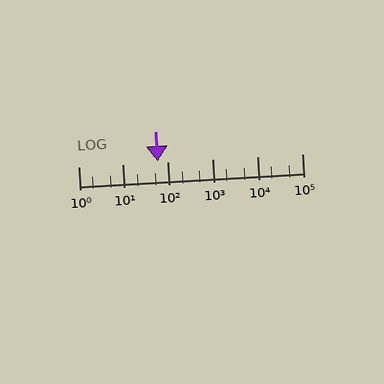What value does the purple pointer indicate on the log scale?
The pointer indicates approximately 60.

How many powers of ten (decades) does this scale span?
The scale spans 5 decades, from 1 to 100000.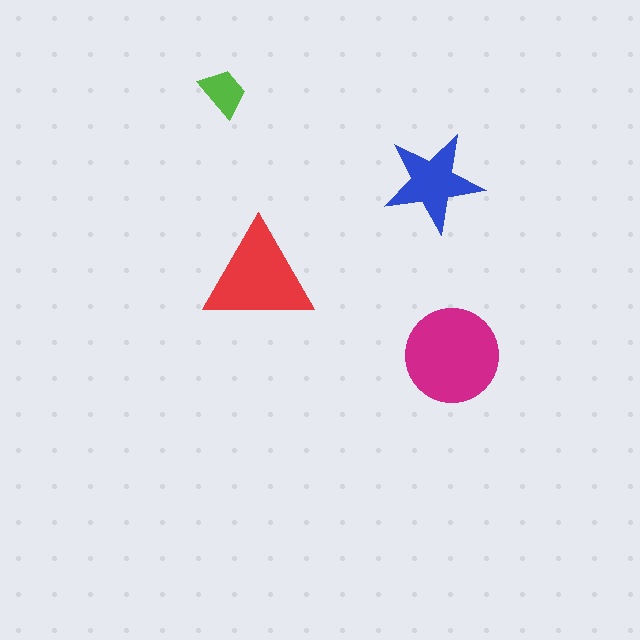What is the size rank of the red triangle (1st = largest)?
2nd.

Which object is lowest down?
The magenta circle is bottommost.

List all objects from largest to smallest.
The magenta circle, the red triangle, the blue star, the lime trapezoid.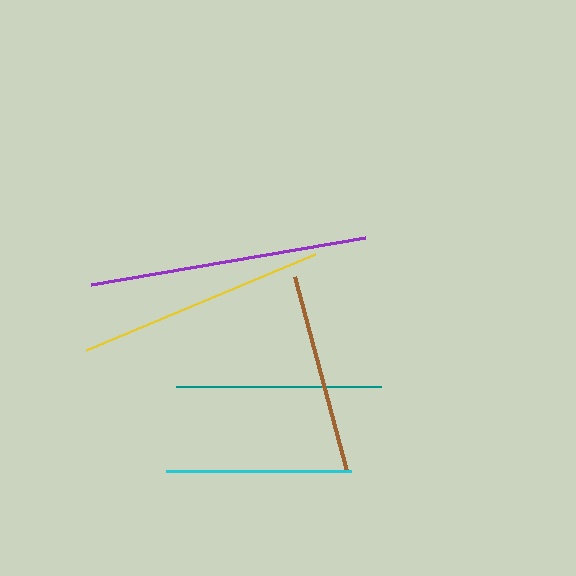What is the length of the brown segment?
The brown segment is approximately 201 pixels long.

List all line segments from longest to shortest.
From longest to shortest: purple, yellow, teal, brown, cyan.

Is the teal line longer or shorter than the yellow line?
The yellow line is longer than the teal line.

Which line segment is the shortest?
The cyan line is the shortest at approximately 186 pixels.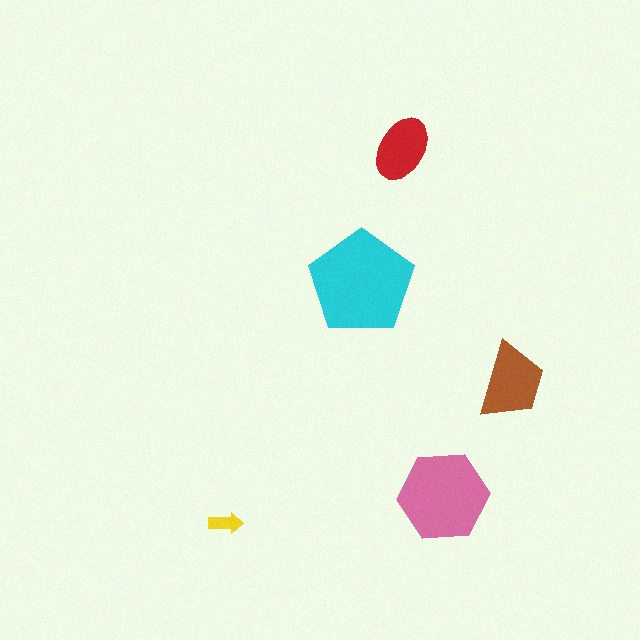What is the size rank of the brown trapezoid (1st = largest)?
3rd.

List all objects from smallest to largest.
The yellow arrow, the red ellipse, the brown trapezoid, the pink hexagon, the cyan pentagon.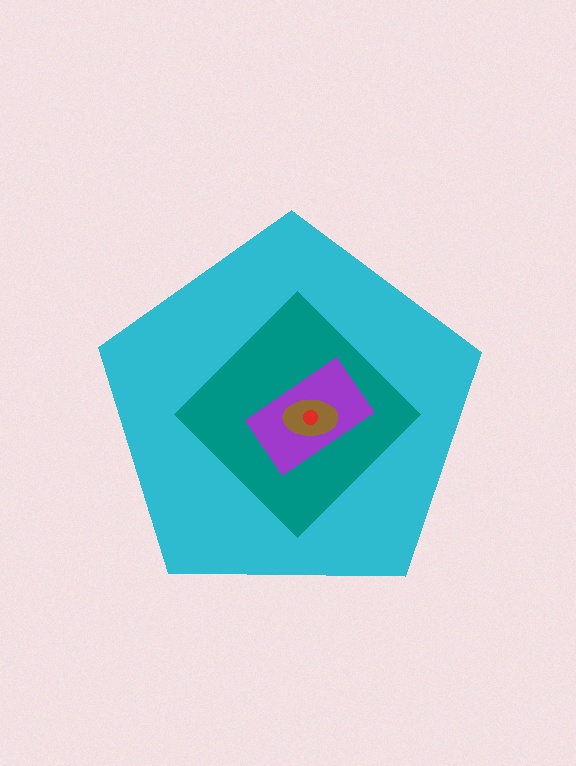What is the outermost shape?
The cyan pentagon.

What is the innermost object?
The red circle.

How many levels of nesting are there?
5.